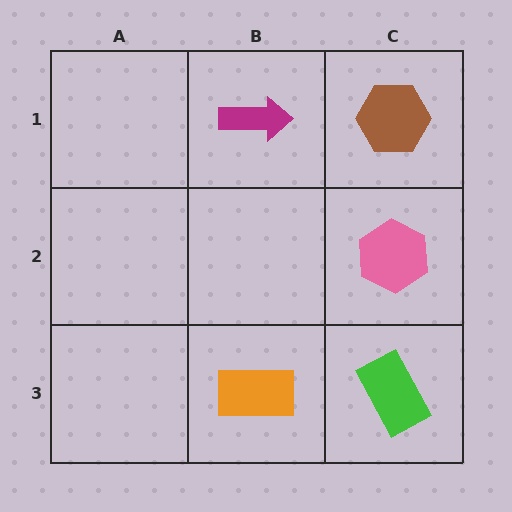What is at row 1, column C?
A brown hexagon.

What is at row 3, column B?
An orange rectangle.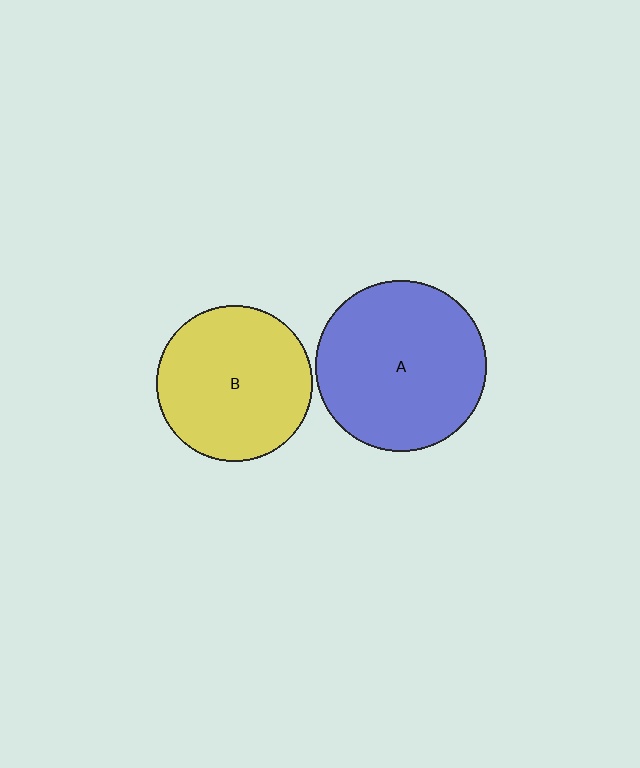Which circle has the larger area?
Circle A (blue).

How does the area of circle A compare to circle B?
Approximately 1.2 times.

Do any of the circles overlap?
No, none of the circles overlap.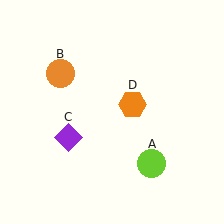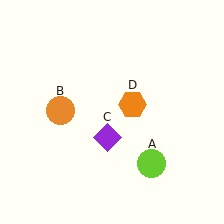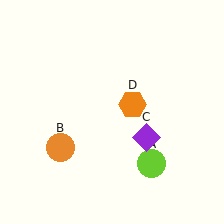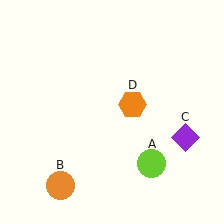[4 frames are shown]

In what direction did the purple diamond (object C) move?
The purple diamond (object C) moved right.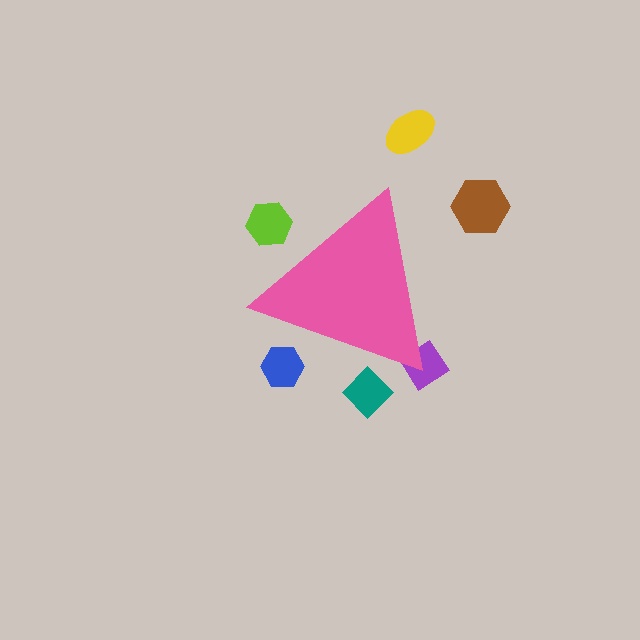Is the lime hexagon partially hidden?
Yes, the lime hexagon is partially hidden behind the pink triangle.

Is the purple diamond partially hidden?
Yes, the purple diamond is partially hidden behind the pink triangle.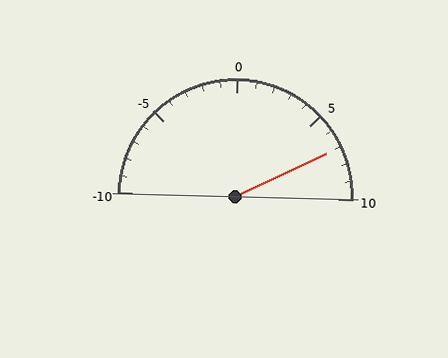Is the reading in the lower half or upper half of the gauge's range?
The reading is in the upper half of the range (-10 to 10).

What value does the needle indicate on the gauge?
The needle indicates approximately 7.